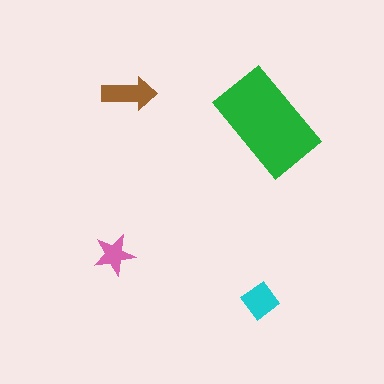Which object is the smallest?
The pink star.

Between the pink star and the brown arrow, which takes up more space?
The brown arrow.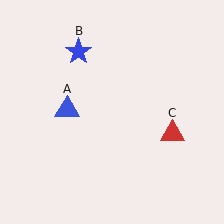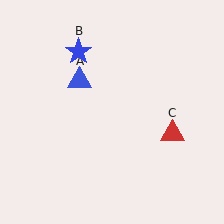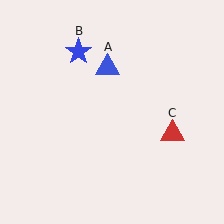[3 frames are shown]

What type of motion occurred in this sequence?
The blue triangle (object A) rotated clockwise around the center of the scene.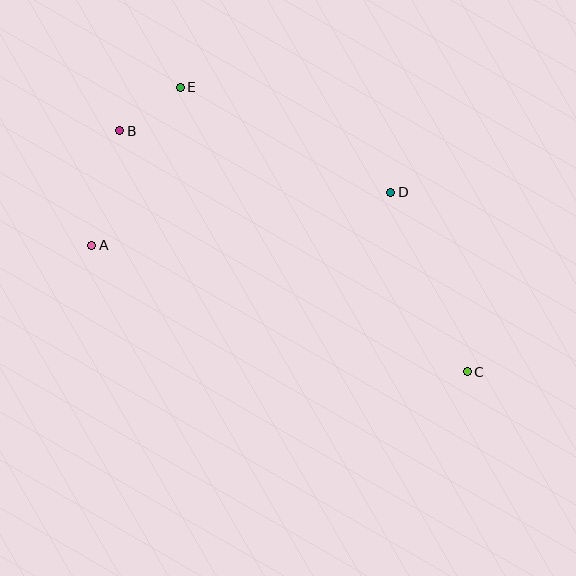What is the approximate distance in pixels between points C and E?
The distance between C and E is approximately 404 pixels.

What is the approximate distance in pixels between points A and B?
The distance between A and B is approximately 118 pixels.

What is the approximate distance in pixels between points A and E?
The distance between A and E is approximately 181 pixels.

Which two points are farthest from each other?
Points B and C are farthest from each other.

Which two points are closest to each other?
Points B and E are closest to each other.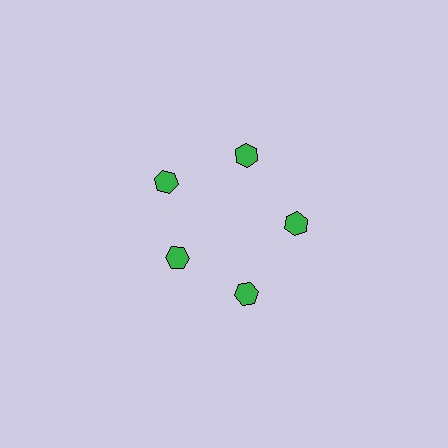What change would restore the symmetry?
The symmetry would be restored by moving it outward, back onto the ring so that all 5 hexagons sit at equal angles and equal distance from the center.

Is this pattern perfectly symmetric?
No. The 5 green hexagons are arranged in a ring, but one element near the 8 o'clock position is pulled inward toward the center, breaking the 5-fold rotational symmetry.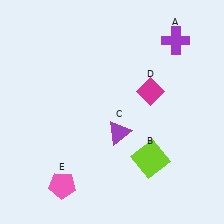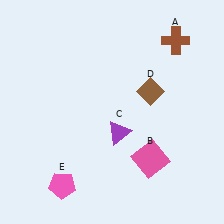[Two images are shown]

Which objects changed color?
A changed from purple to brown. B changed from lime to pink. D changed from magenta to brown.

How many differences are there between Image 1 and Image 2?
There are 3 differences between the two images.